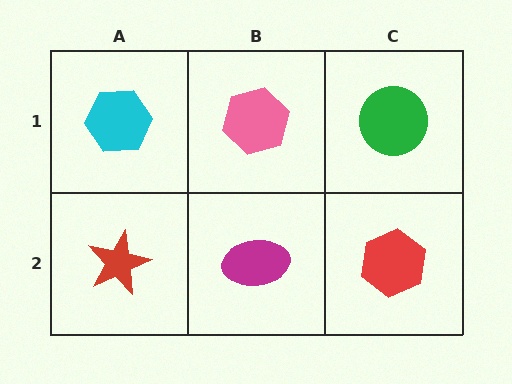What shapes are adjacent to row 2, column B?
A pink hexagon (row 1, column B), a red star (row 2, column A), a red hexagon (row 2, column C).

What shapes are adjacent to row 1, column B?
A magenta ellipse (row 2, column B), a cyan hexagon (row 1, column A), a green circle (row 1, column C).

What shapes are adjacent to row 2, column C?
A green circle (row 1, column C), a magenta ellipse (row 2, column B).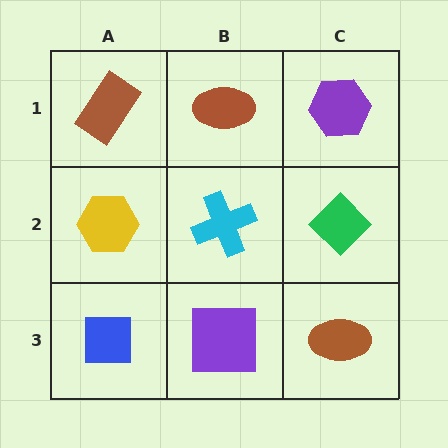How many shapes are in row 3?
3 shapes.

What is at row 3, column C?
A brown ellipse.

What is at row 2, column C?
A green diamond.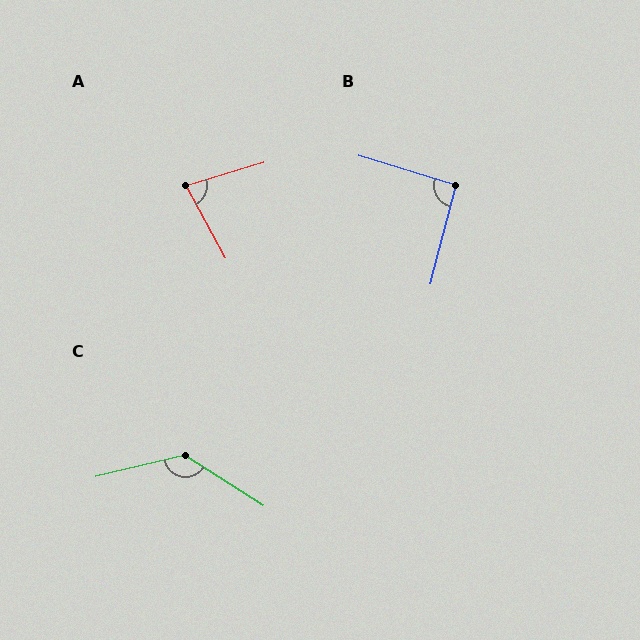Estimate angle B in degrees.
Approximately 92 degrees.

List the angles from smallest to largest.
A (78°), B (92°), C (134°).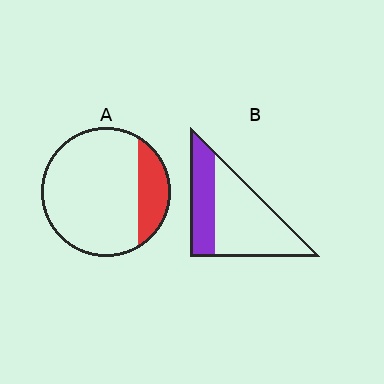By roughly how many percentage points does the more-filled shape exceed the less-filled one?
By roughly 15 percentage points (B over A).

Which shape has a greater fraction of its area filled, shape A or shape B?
Shape B.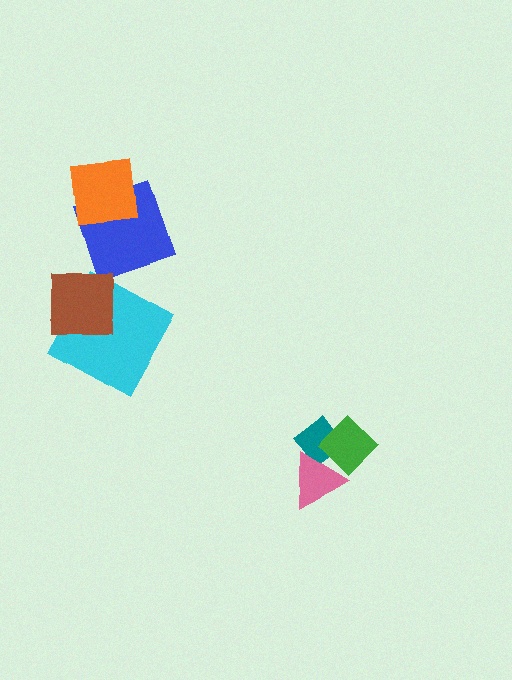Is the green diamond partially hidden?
Yes, it is partially covered by another shape.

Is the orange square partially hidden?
No, no other shape covers it.